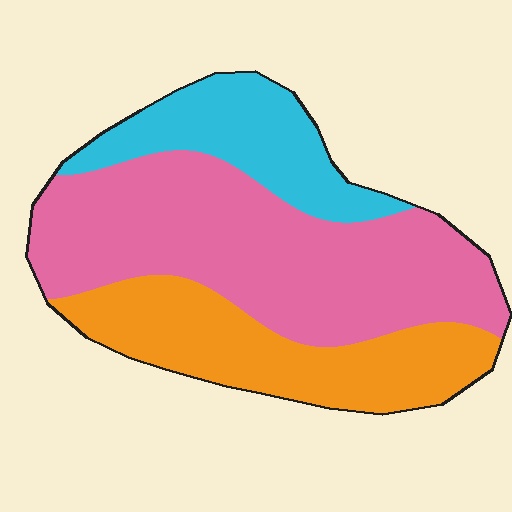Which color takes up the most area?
Pink, at roughly 50%.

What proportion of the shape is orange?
Orange takes up about one quarter (1/4) of the shape.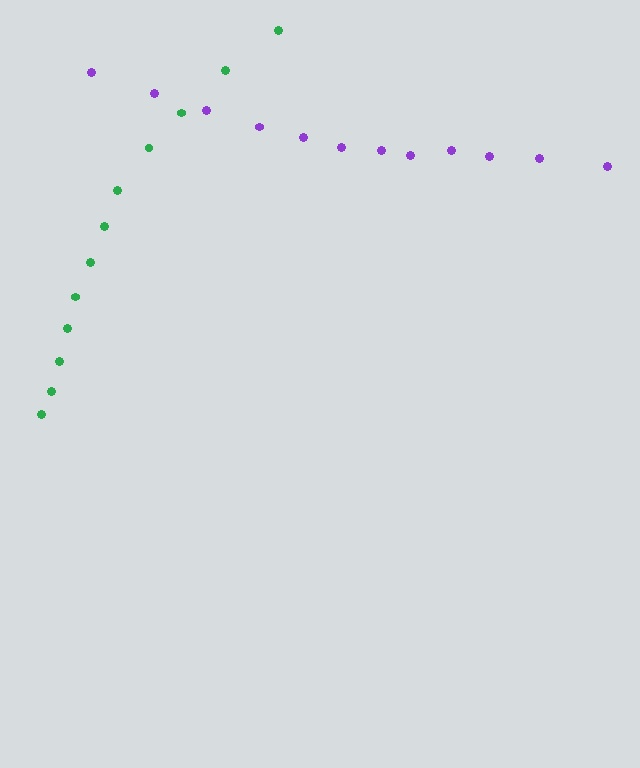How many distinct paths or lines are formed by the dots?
There are 2 distinct paths.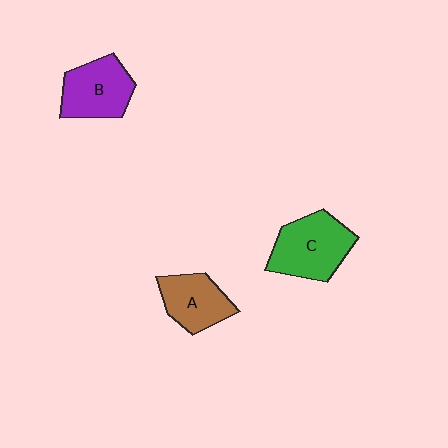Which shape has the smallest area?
Shape A (brown).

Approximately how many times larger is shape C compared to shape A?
Approximately 1.3 times.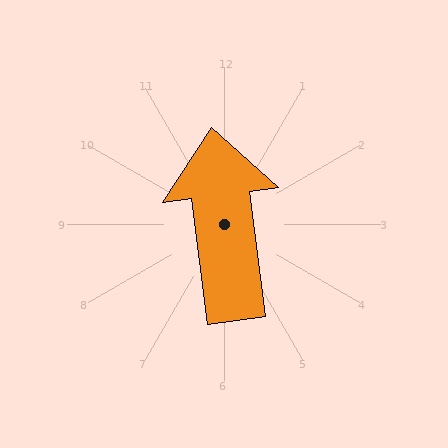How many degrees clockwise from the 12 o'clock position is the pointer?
Approximately 353 degrees.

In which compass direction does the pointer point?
North.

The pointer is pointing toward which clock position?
Roughly 12 o'clock.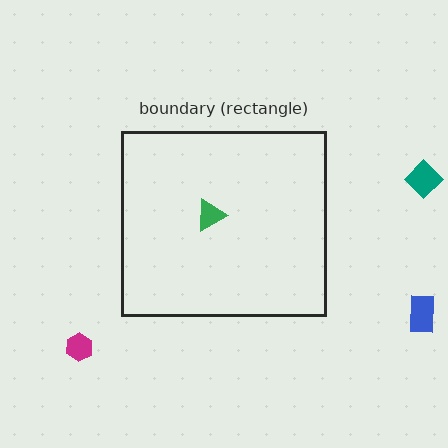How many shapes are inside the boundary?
1 inside, 3 outside.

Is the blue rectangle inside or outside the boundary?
Outside.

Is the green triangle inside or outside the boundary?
Inside.